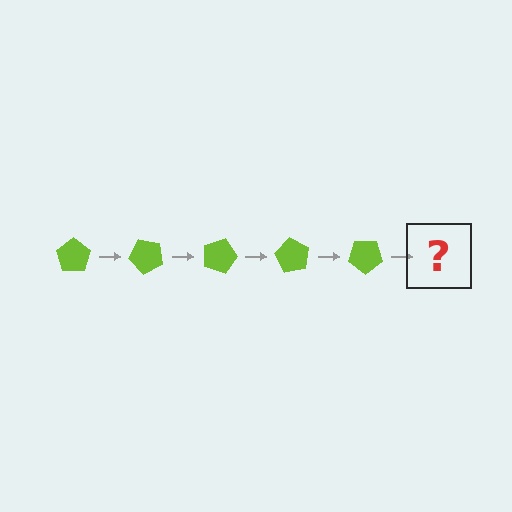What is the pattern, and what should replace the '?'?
The pattern is that the pentagon rotates 45 degrees each step. The '?' should be a lime pentagon rotated 225 degrees.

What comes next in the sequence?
The next element should be a lime pentagon rotated 225 degrees.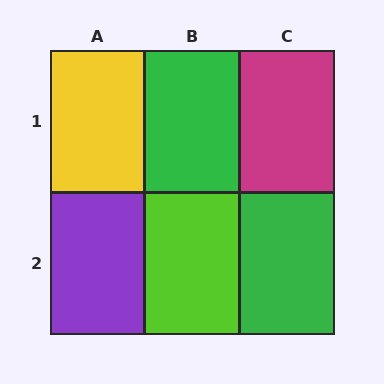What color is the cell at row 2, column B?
Lime.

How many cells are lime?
1 cell is lime.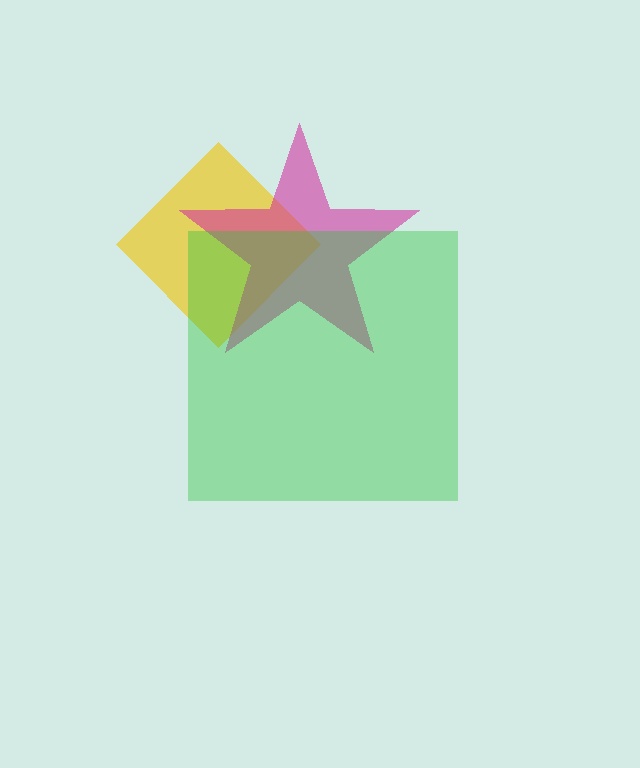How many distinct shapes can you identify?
There are 3 distinct shapes: a yellow diamond, a magenta star, a green square.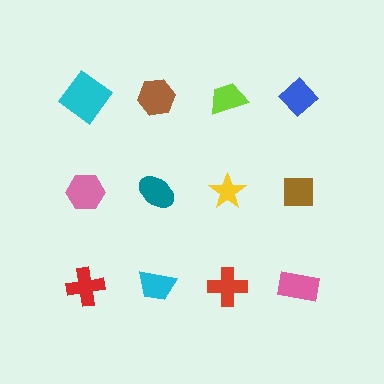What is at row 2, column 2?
A teal ellipse.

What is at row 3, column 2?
A cyan trapezoid.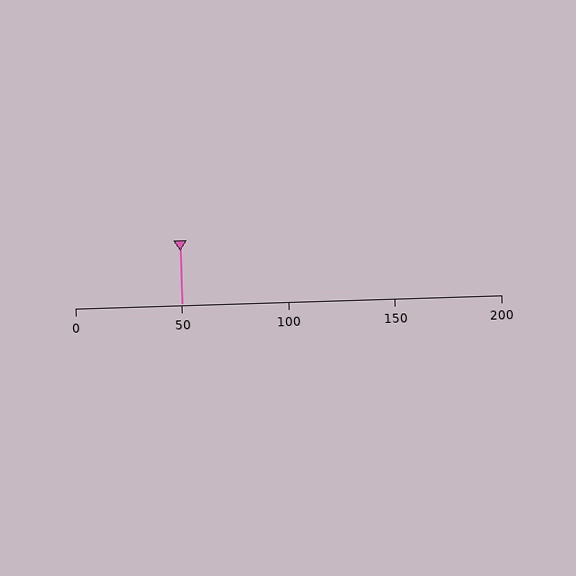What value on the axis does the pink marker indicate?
The marker indicates approximately 50.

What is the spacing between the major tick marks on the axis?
The major ticks are spaced 50 apart.